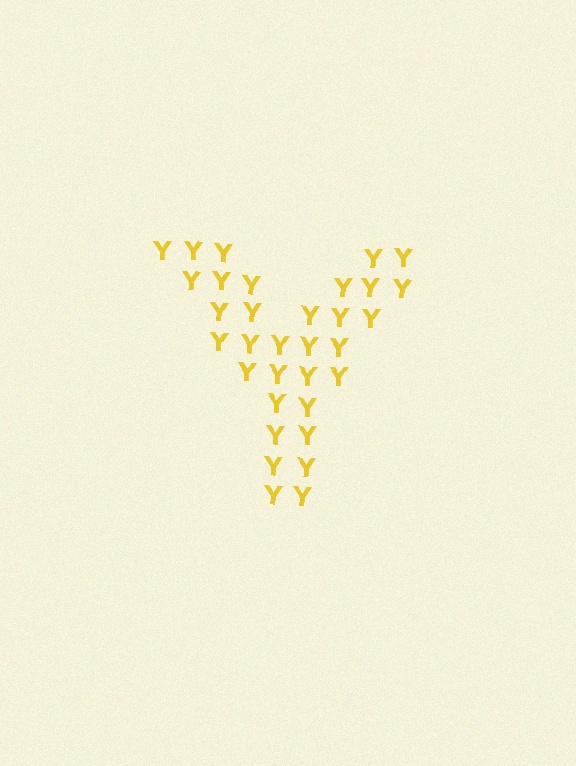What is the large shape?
The large shape is the letter Y.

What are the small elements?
The small elements are letter Y's.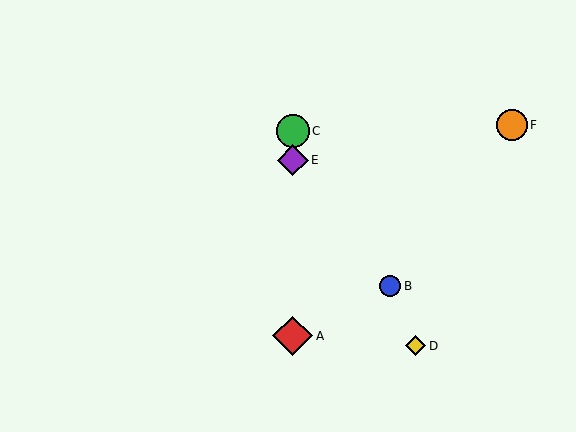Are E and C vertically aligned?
Yes, both are at x≈293.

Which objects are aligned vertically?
Objects A, C, E are aligned vertically.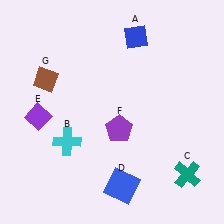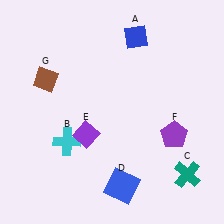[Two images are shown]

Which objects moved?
The objects that moved are: the purple diamond (E), the purple pentagon (F).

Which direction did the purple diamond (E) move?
The purple diamond (E) moved right.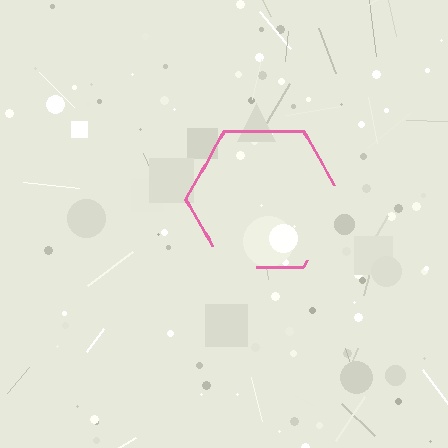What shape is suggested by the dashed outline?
The dashed outline suggests a hexagon.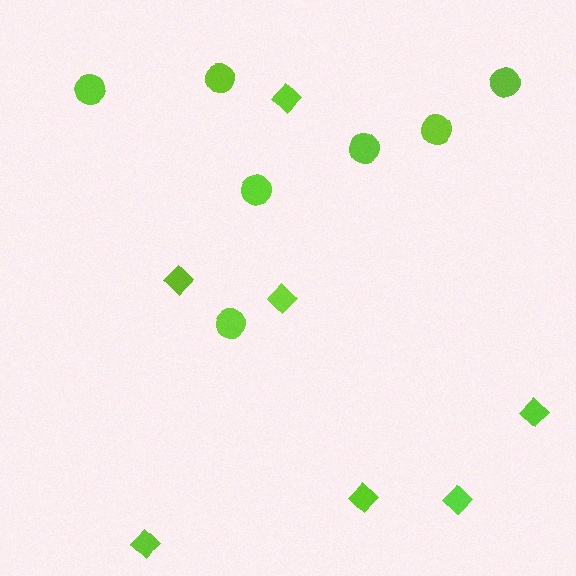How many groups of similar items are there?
There are 2 groups: one group of diamonds (7) and one group of circles (7).